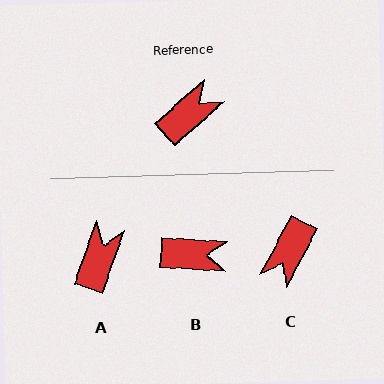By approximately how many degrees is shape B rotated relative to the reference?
Approximately 46 degrees clockwise.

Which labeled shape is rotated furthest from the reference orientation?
C, about 160 degrees away.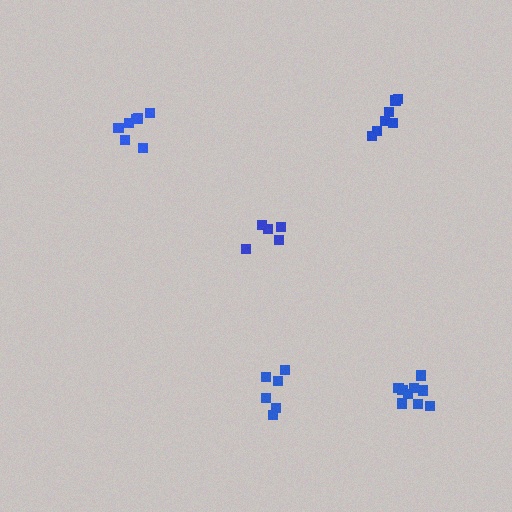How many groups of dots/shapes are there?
There are 5 groups.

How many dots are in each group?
Group 1: 6 dots, Group 2: 9 dots, Group 3: 5 dots, Group 4: 7 dots, Group 5: 7 dots (34 total).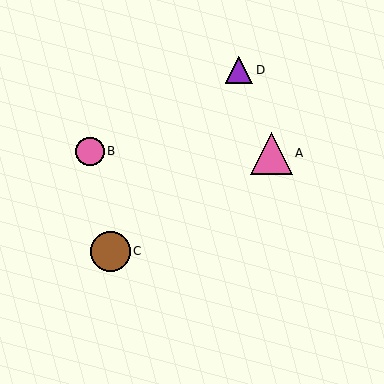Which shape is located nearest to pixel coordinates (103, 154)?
The pink circle (labeled B) at (90, 151) is nearest to that location.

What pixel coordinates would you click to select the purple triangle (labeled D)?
Click at (239, 70) to select the purple triangle D.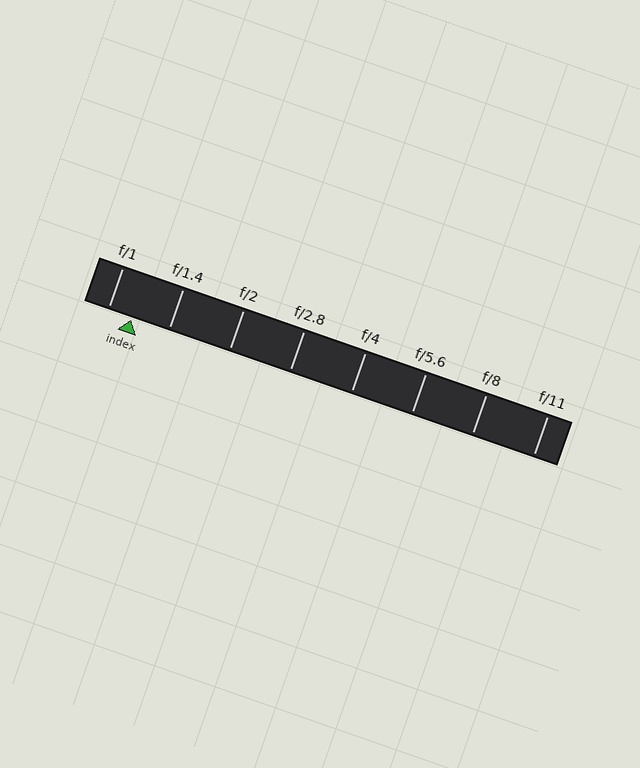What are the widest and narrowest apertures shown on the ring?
The widest aperture shown is f/1 and the narrowest is f/11.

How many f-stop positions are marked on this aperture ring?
There are 8 f-stop positions marked.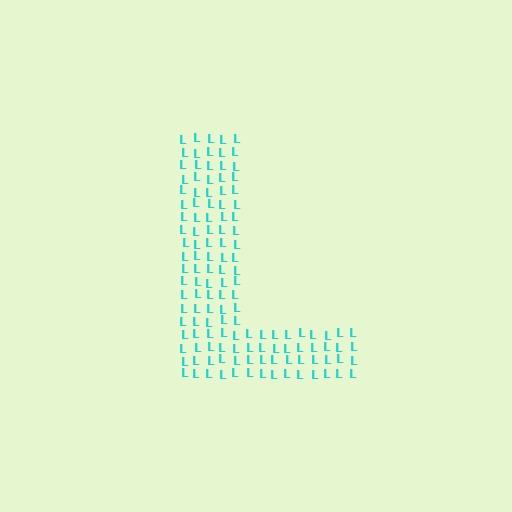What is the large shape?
The large shape is the letter L.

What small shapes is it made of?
It is made of small letter L's.